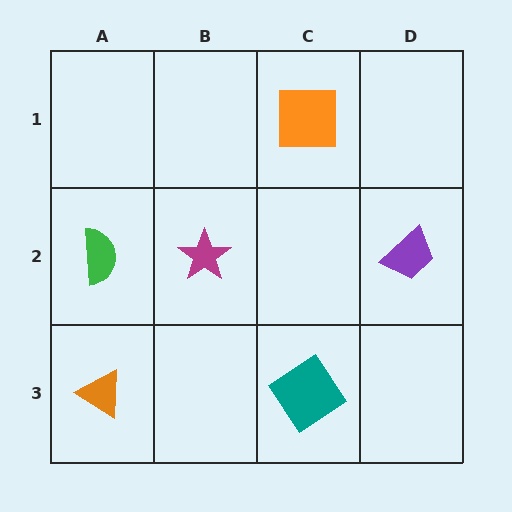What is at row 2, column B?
A magenta star.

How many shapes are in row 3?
2 shapes.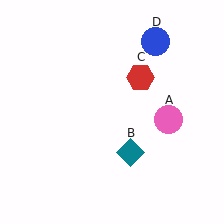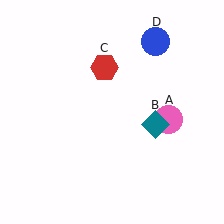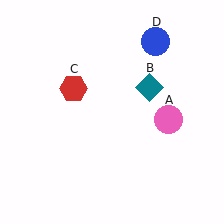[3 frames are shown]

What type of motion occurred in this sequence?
The teal diamond (object B), red hexagon (object C) rotated counterclockwise around the center of the scene.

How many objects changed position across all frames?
2 objects changed position: teal diamond (object B), red hexagon (object C).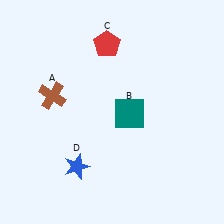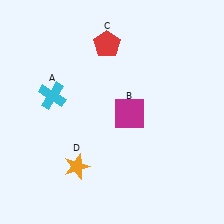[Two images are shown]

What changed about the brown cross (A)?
In Image 1, A is brown. In Image 2, it changed to cyan.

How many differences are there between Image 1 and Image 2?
There are 3 differences between the two images.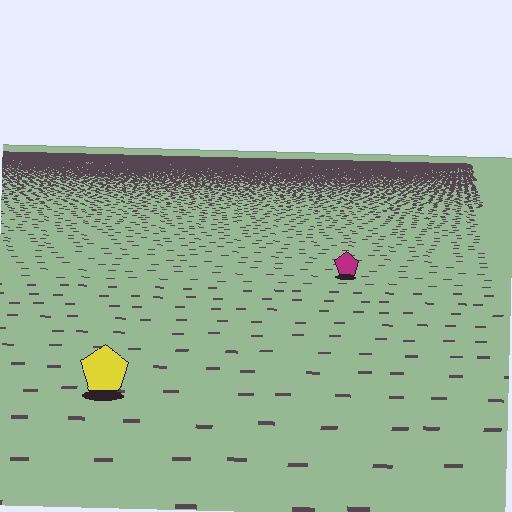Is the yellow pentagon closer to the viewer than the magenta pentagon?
Yes. The yellow pentagon is closer — you can tell from the texture gradient: the ground texture is coarser near it.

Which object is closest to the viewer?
The yellow pentagon is closest. The texture marks near it are larger and more spread out.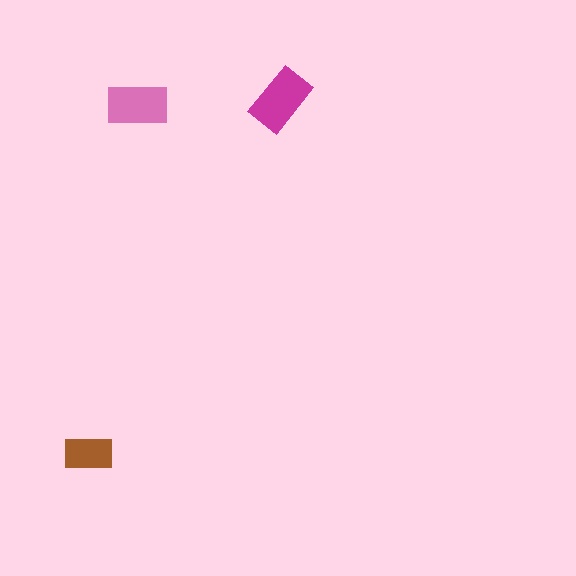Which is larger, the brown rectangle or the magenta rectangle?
The magenta one.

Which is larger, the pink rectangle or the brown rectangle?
The pink one.